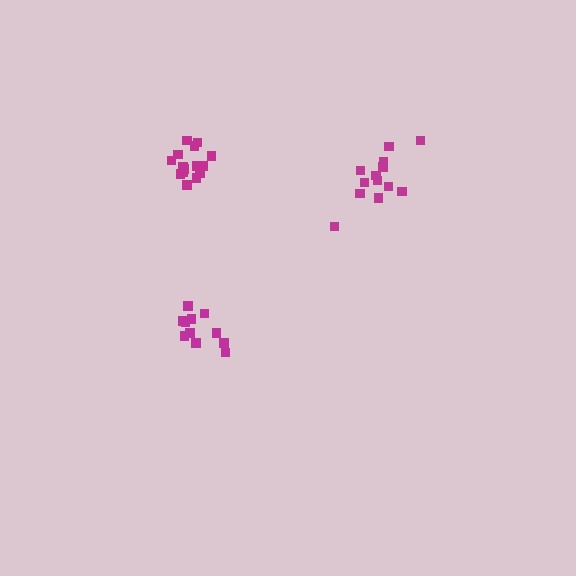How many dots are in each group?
Group 1: 13 dots, Group 2: 11 dots, Group 3: 15 dots (39 total).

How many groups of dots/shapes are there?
There are 3 groups.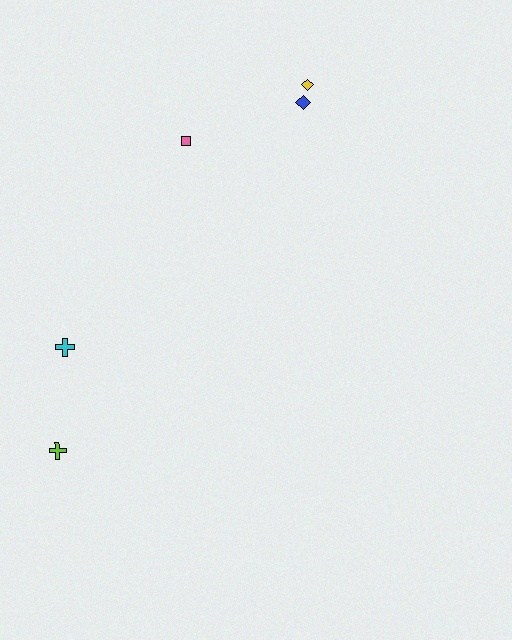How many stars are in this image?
There are no stars.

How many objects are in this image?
There are 5 objects.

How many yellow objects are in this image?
There is 1 yellow object.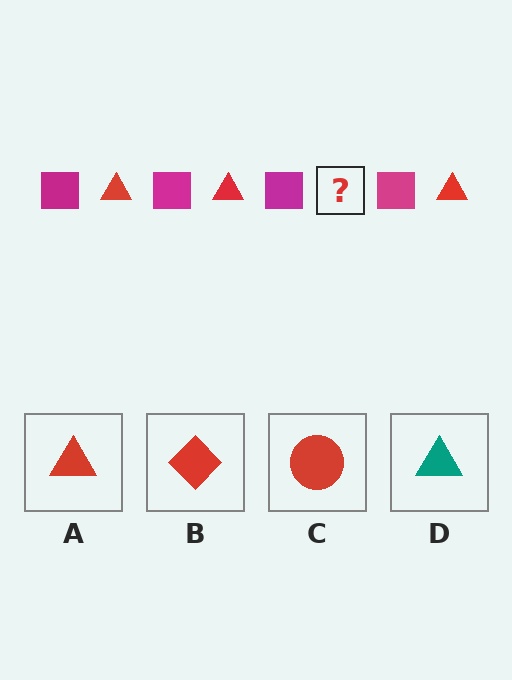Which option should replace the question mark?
Option A.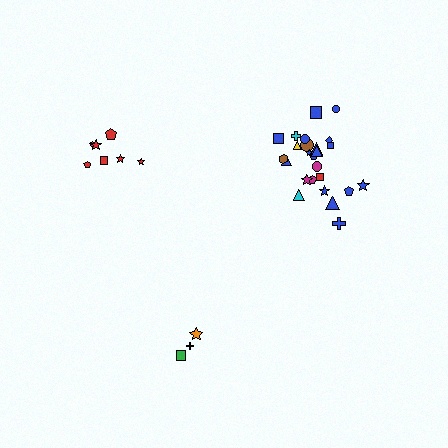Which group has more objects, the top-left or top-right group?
The top-right group.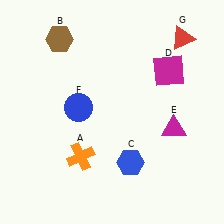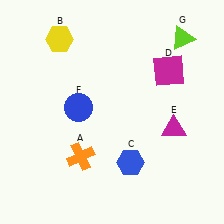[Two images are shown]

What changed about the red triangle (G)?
In Image 1, G is red. In Image 2, it changed to lime.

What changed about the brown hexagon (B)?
In Image 1, B is brown. In Image 2, it changed to yellow.